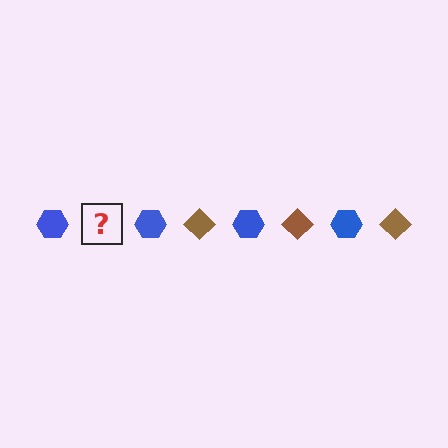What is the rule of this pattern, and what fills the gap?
The rule is that the pattern alternates between blue hexagon and brown diamond. The gap should be filled with a brown diamond.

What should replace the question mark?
The question mark should be replaced with a brown diamond.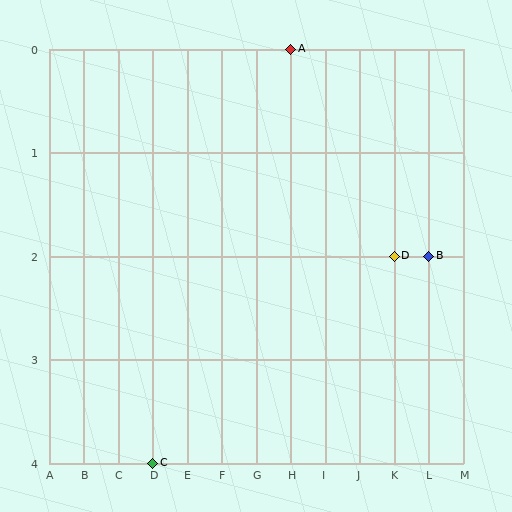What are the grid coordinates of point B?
Point B is at grid coordinates (L, 2).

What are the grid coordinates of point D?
Point D is at grid coordinates (K, 2).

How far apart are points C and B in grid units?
Points C and B are 8 columns and 2 rows apart (about 8.2 grid units diagonally).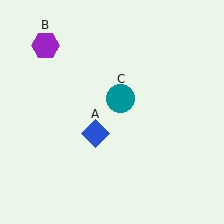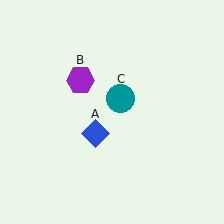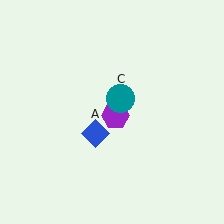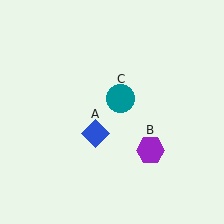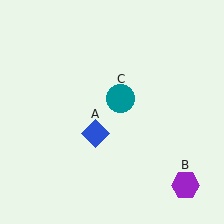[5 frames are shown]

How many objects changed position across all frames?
1 object changed position: purple hexagon (object B).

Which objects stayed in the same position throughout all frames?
Blue diamond (object A) and teal circle (object C) remained stationary.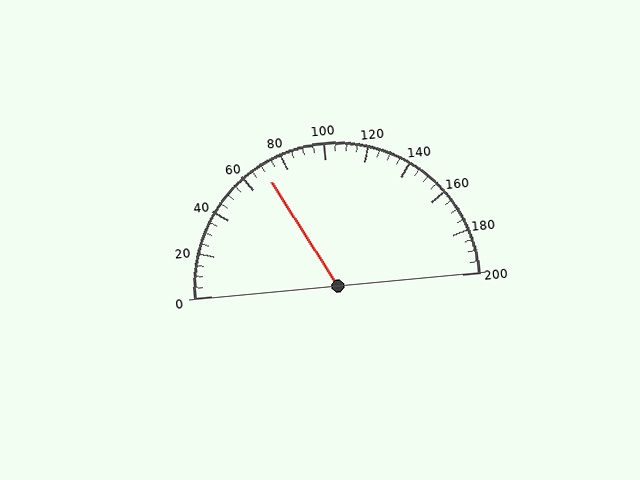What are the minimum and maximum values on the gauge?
The gauge ranges from 0 to 200.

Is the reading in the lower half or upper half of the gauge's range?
The reading is in the lower half of the range (0 to 200).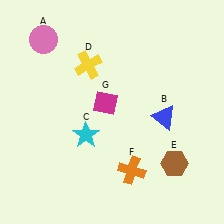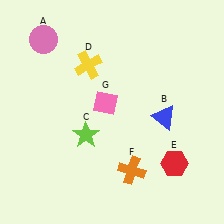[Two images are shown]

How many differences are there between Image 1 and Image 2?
There are 3 differences between the two images.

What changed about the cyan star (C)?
In Image 1, C is cyan. In Image 2, it changed to lime.